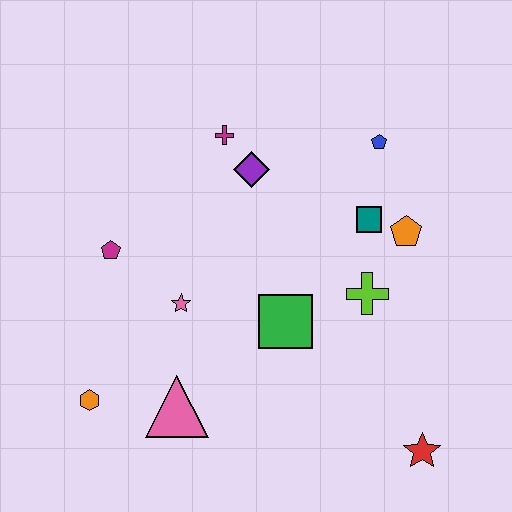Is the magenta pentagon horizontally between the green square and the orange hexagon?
Yes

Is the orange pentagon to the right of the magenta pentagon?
Yes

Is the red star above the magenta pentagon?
No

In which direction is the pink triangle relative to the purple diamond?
The pink triangle is below the purple diamond.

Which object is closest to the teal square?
The orange pentagon is closest to the teal square.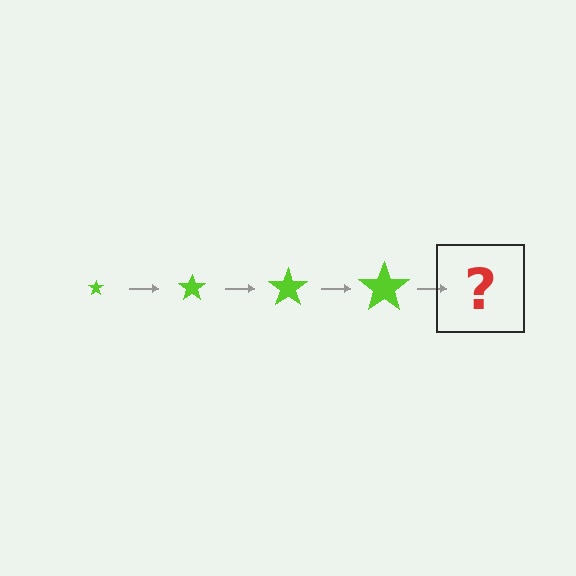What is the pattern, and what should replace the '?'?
The pattern is that the star gets progressively larger each step. The '?' should be a lime star, larger than the previous one.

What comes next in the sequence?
The next element should be a lime star, larger than the previous one.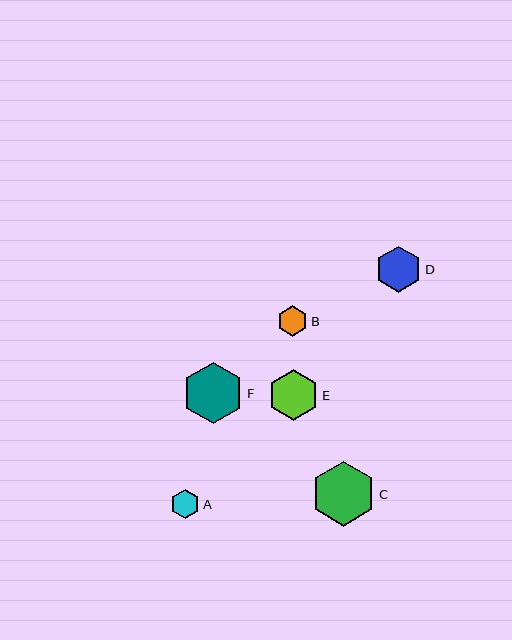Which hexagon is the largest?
Hexagon C is the largest with a size of approximately 65 pixels.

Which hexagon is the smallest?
Hexagon A is the smallest with a size of approximately 29 pixels.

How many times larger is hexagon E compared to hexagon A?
Hexagon E is approximately 1.8 times the size of hexagon A.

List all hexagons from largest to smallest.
From largest to smallest: C, F, E, D, B, A.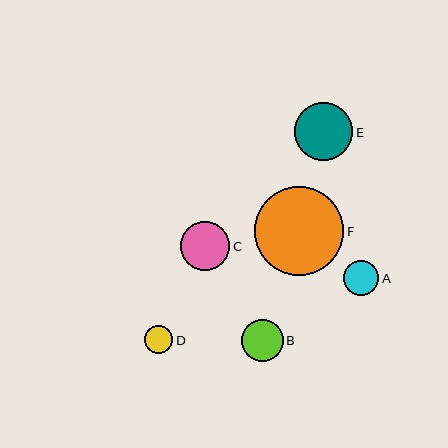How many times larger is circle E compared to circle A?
Circle E is approximately 1.7 times the size of circle A.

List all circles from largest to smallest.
From largest to smallest: F, E, C, B, A, D.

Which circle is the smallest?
Circle D is the smallest with a size of approximately 28 pixels.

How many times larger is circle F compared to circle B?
Circle F is approximately 2.1 times the size of circle B.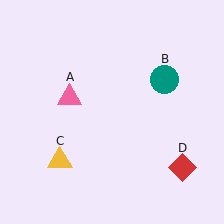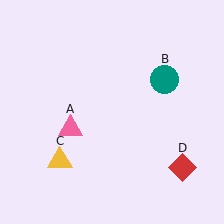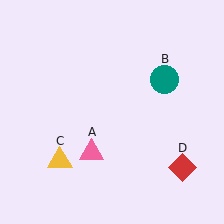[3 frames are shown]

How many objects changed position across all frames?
1 object changed position: pink triangle (object A).